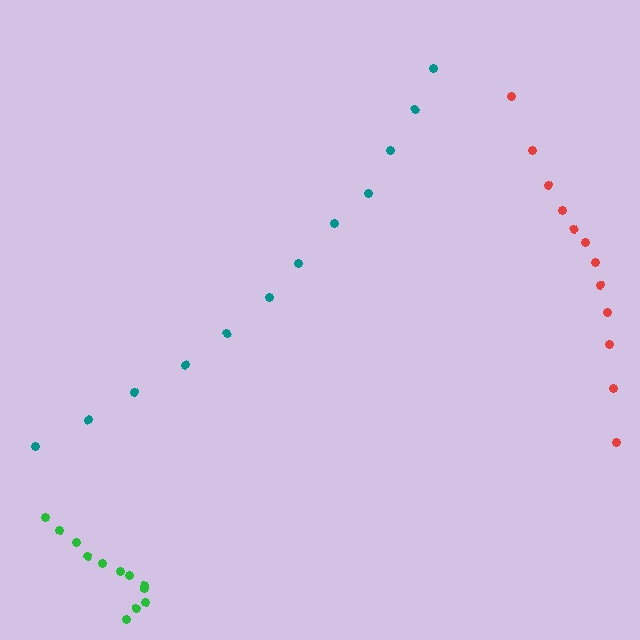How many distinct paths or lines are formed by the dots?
There are 3 distinct paths.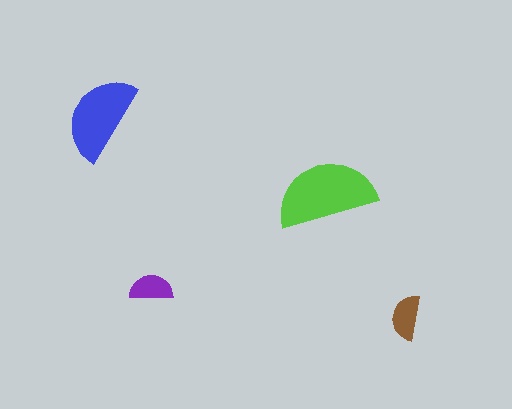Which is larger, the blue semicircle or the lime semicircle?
The lime one.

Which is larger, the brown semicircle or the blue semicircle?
The blue one.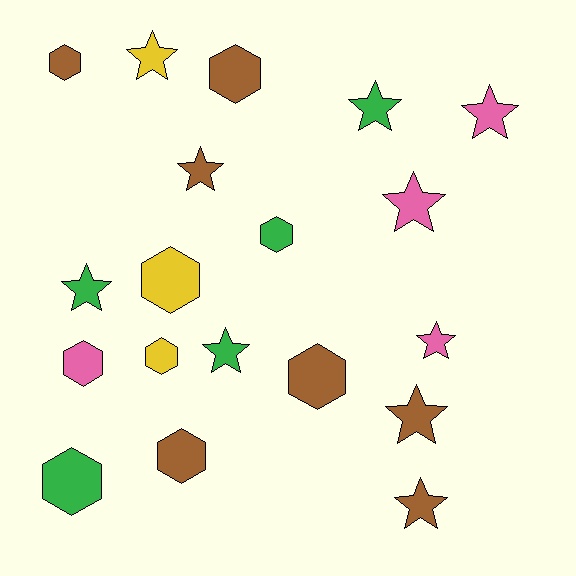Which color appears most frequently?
Brown, with 7 objects.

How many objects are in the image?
There are 19 objects.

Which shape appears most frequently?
Star, with 10 objects.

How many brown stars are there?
There are 3 brown stars.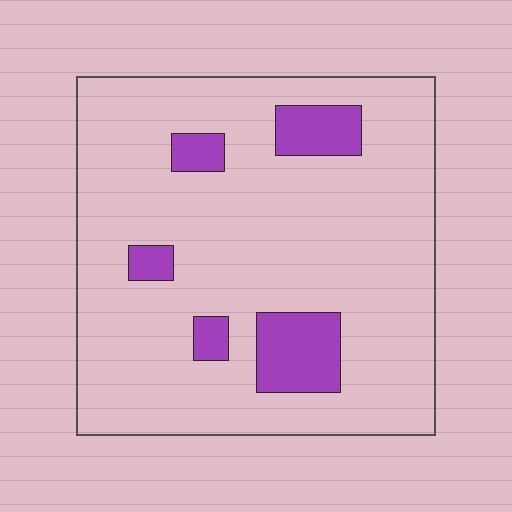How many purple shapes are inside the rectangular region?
5.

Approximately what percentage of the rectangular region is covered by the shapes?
Approximately 15%.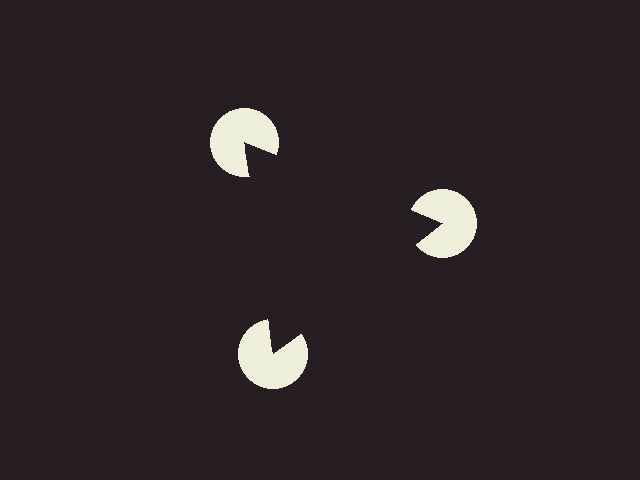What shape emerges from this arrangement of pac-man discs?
An illusory triangle — its edges are inferred from the aligned wedge cuts in the pac-man discs, not physically drawn.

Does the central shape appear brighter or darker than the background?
It typically appears slightly darker than the background, even though no actual brightness change is drawn.